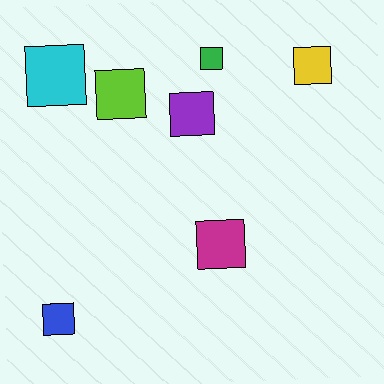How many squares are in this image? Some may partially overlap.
There are 7 squares.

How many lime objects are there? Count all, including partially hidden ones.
There is 1 lime object.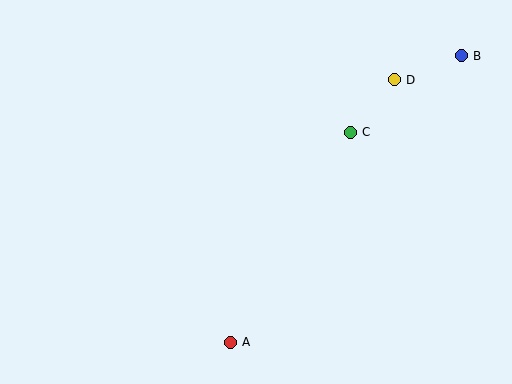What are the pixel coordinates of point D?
Point D is at (394, 80).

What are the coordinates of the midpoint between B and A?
The midpoint between B and A is at (346, 199).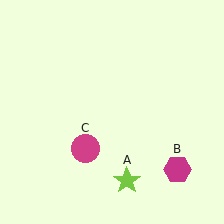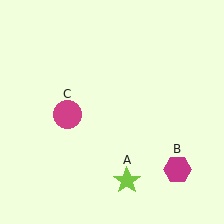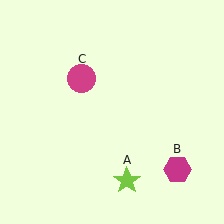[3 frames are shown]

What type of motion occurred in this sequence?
The magenta circle (object C) rotated clockwise around the center of the scene.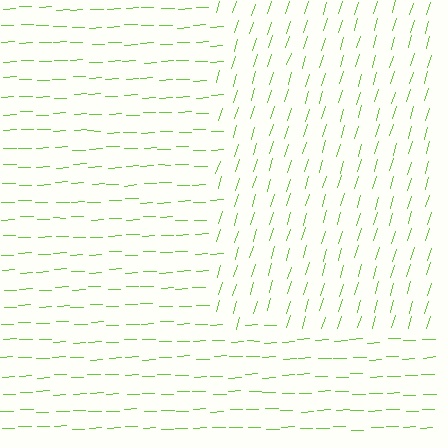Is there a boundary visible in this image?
Yes, there is a texture boundary formed by a change in line orientation.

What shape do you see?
I see a rectangle.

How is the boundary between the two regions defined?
The boundary is defined purely by a change in line orientation (approximately 71 degrees difference). All lines are the same color and thickness.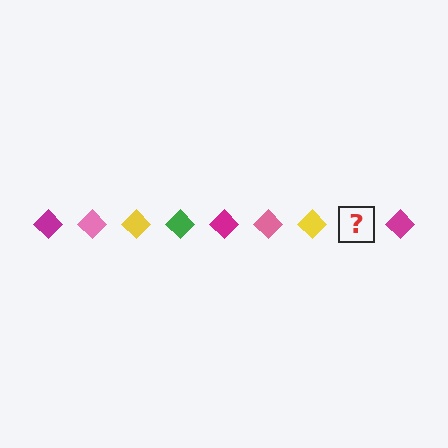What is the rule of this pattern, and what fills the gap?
The rule is that the pattern cycles through magenta, pink, yellow, green diamonds. The gap should be filled with a green diamond.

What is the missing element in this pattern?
The missing element is a green diamond.